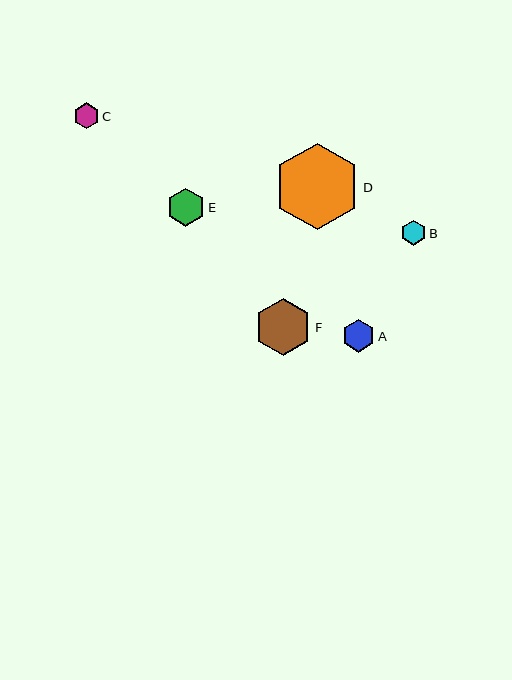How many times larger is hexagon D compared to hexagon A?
Hexagon D is approximately 2.6 times the size of hexagon A.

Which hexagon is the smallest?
Hexagon B is the smallest with a size of approximately 25 pixels.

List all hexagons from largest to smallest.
From largest to smallest: D, F, E, A, C, B.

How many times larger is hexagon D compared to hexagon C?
Hexagon D is approximately 3.4 times the size of hexagon C.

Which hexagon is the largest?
Hexagon D is the largest with a size of approximately 87 pixels.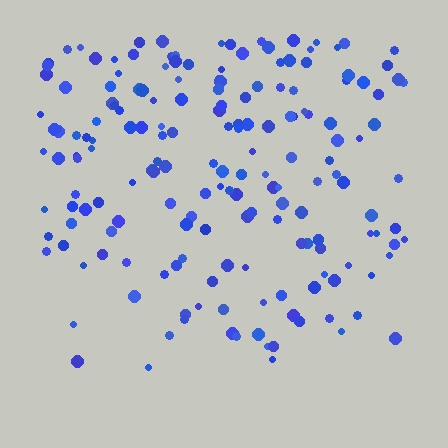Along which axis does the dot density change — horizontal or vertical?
Vertical.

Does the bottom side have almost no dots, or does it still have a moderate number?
Still a moderate number, just noticeably fewer than the top.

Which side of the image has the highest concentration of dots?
The top.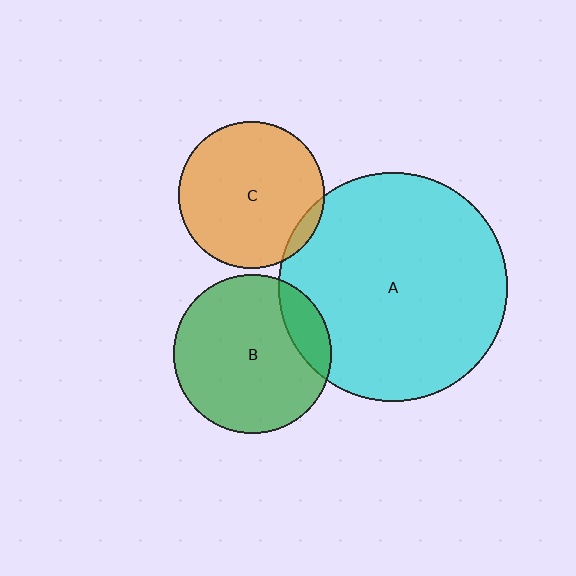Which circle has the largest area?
Circle A (cyan).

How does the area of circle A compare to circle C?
Approximately 2.4 times.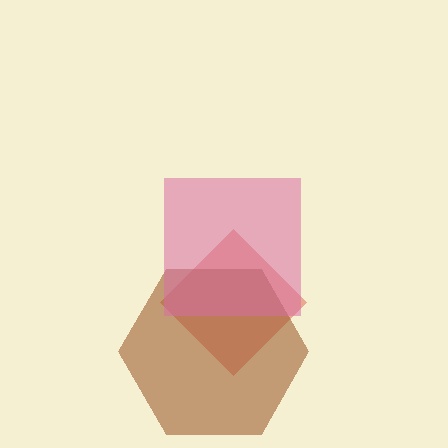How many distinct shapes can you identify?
There are 3 distinct shapes: a red diamond, a brown hexagon, a pink square.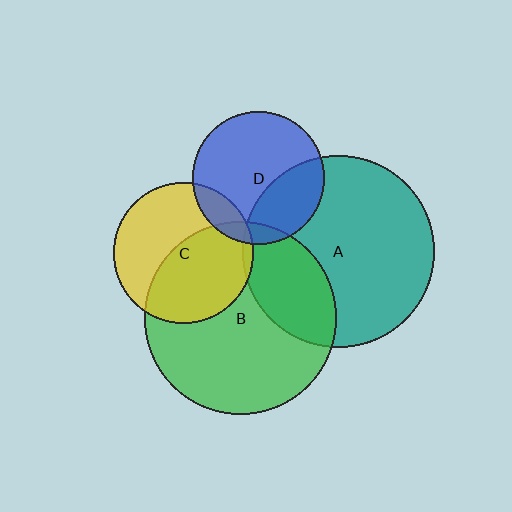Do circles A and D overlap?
Yes.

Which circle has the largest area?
Circle B (green).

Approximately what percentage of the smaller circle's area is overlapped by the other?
Approximately 30%.